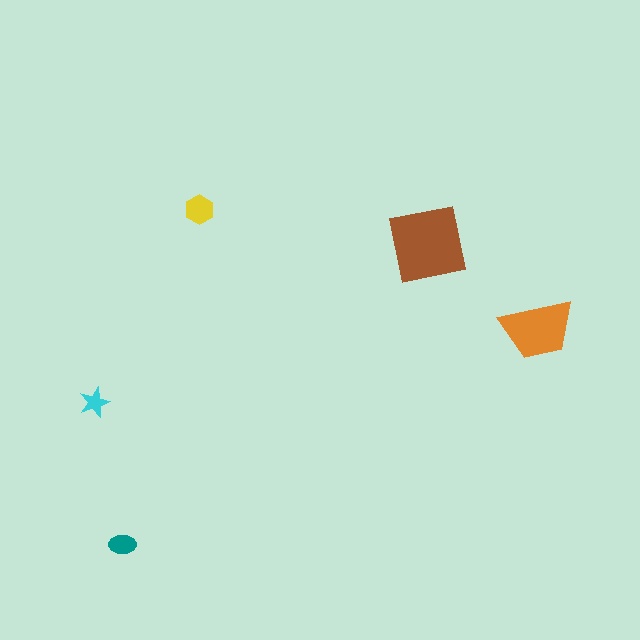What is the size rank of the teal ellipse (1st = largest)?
4th.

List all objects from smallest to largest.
The cyan star, the teal ellipse, the yellow hexagon, the orange trapezoid, the brown square.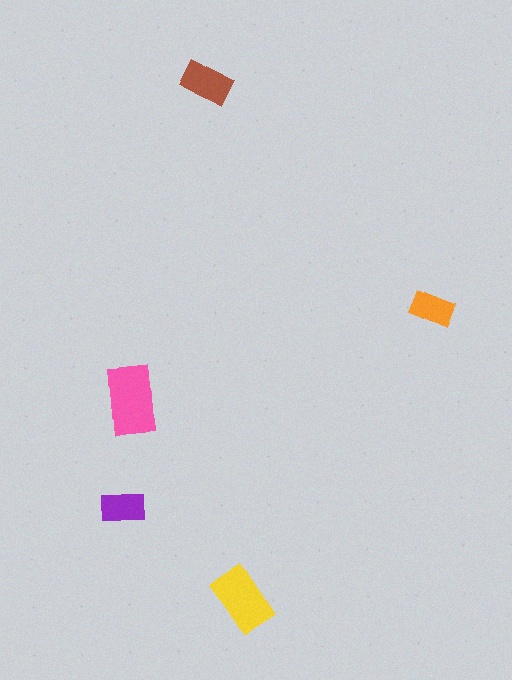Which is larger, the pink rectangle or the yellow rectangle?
The pink one.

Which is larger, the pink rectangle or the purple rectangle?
The pink one.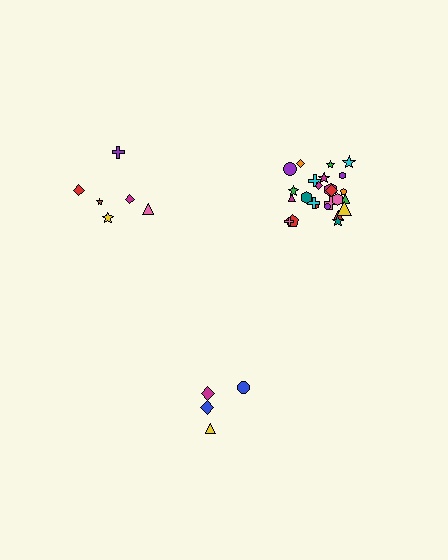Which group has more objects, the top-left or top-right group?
The top-right group.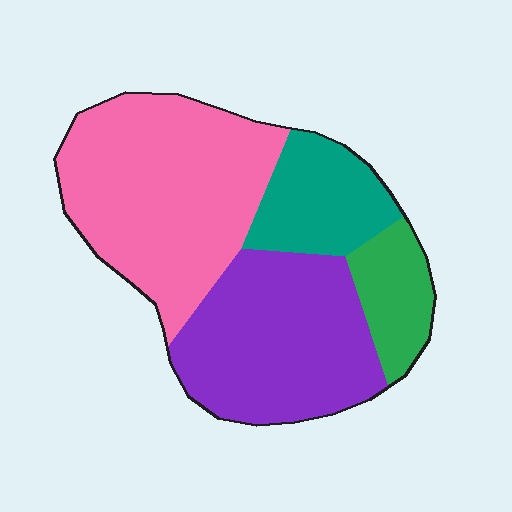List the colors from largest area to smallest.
From largest to smallest: pink, purple, teal, green.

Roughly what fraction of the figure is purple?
Purple covers around 35% of the figure.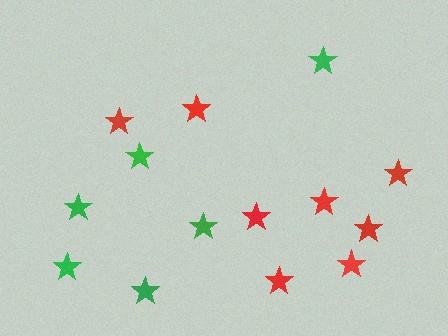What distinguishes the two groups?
There are 2 groups: one group of red stars (8) and one group of green stars (6).